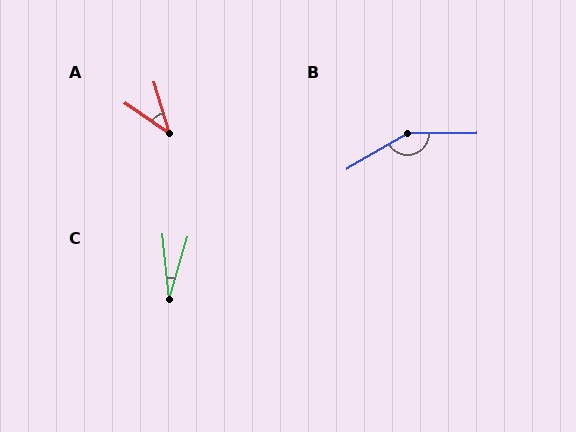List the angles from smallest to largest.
C (22°), A (39°), B (150°).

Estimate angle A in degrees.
Approximately 39 degrees.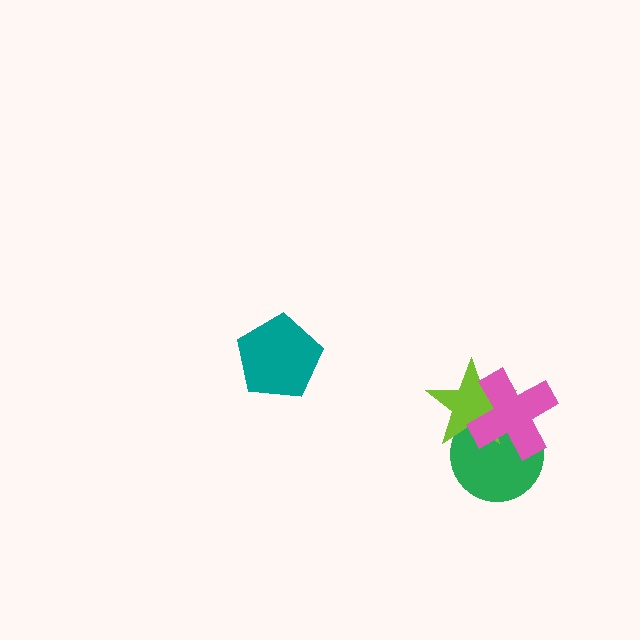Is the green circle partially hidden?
Yes, it is partially covered by another shape.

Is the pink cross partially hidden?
No, no other shape covers it.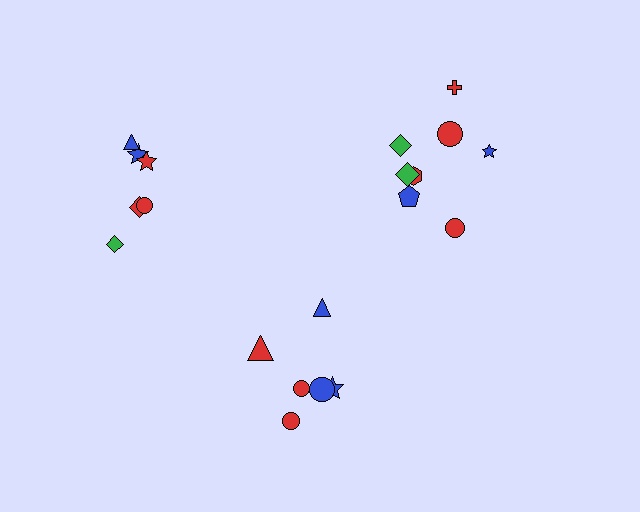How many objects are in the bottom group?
There are 6 objects.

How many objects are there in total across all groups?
There are 20 objects.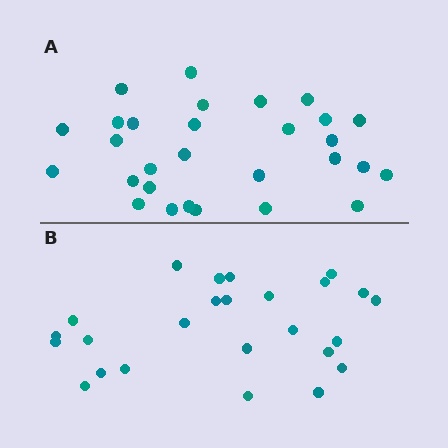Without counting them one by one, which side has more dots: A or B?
Region A (the top region) has more dots.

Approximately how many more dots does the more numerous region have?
Region A has about 4 more dots than region B.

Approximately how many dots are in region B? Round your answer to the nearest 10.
About 20 dots. (The exact count is 25, which rounds to 20.)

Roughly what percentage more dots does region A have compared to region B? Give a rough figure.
About 15% more.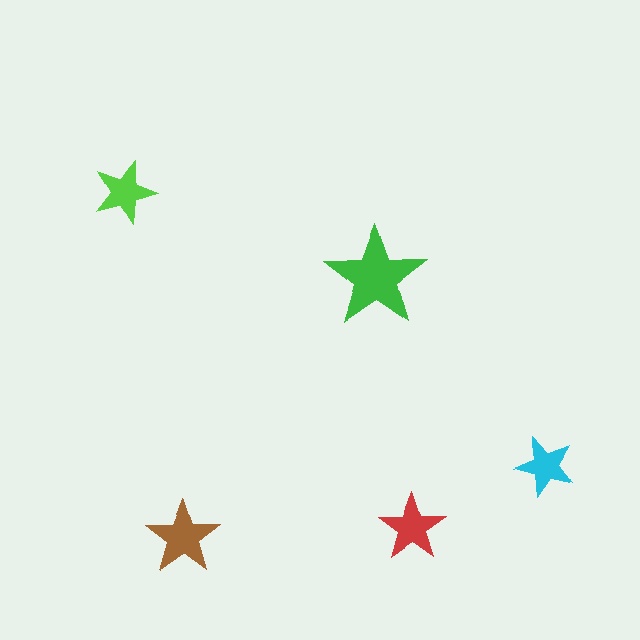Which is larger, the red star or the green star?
The green one.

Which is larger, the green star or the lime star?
The green one.